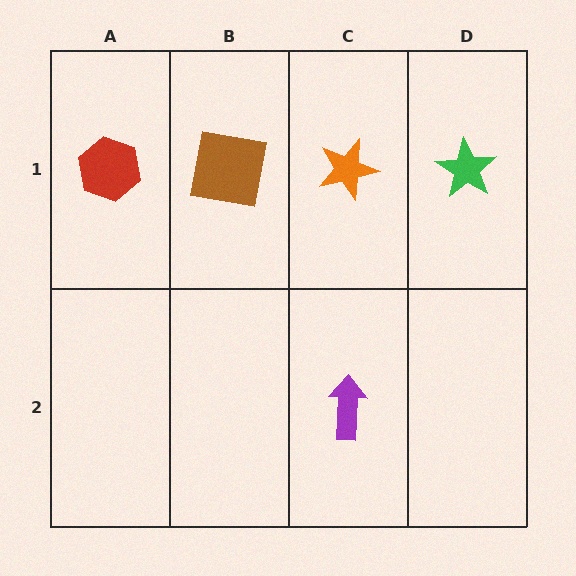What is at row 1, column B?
A brown square.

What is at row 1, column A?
A red hexagon.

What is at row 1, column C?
An orange star.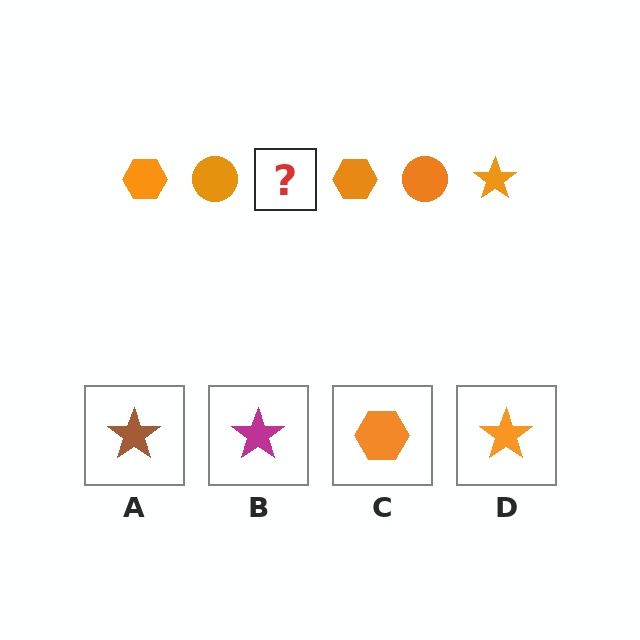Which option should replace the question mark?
Option D.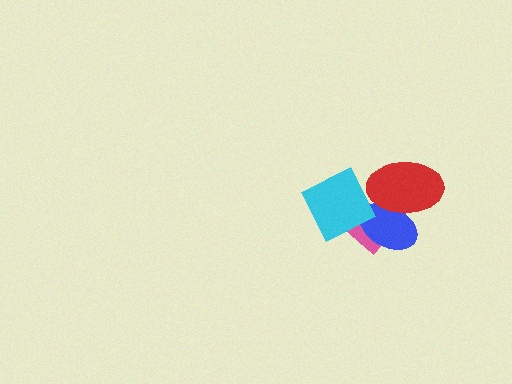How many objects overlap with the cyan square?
1 object overlaps with the cyan square.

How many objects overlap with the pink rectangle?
3 objects overlap with the pink rectangle.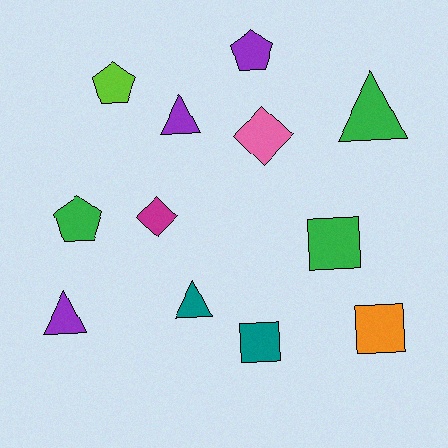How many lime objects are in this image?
There is 1 lime object.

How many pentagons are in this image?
There are 3 pentagons.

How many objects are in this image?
There are 12 objects.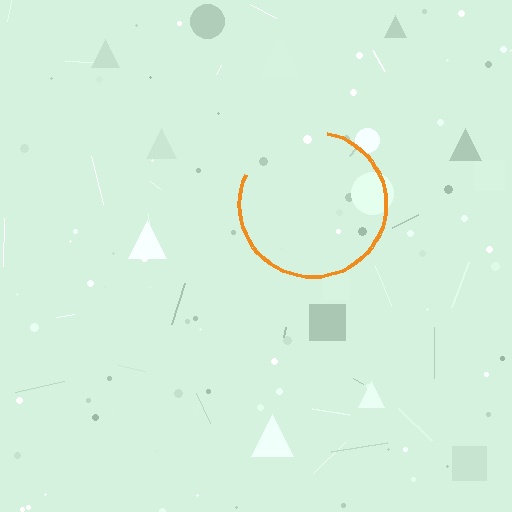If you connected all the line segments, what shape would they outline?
They would outline a circle.